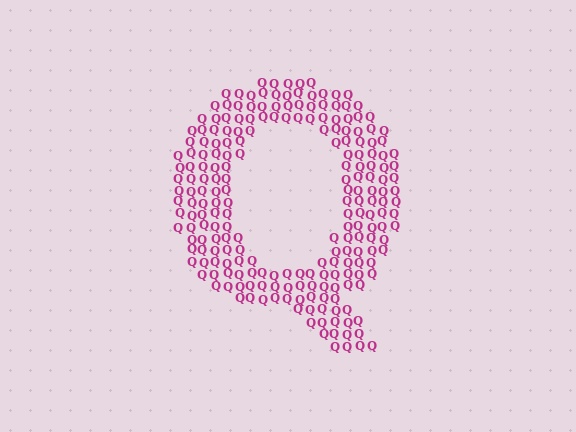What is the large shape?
The large shape is the letter Q.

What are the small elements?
The small elements are letter Q's.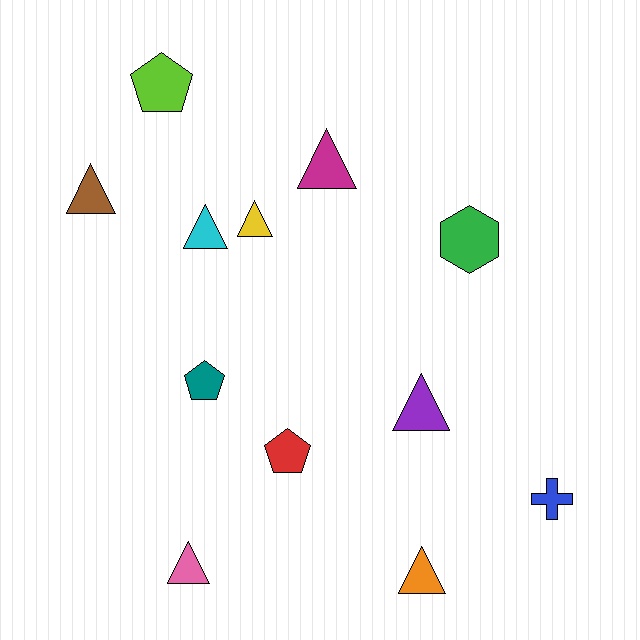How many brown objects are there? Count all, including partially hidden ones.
There is 1 brown object.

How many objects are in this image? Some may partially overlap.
There are 12 objects.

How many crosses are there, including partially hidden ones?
There is 1 cross.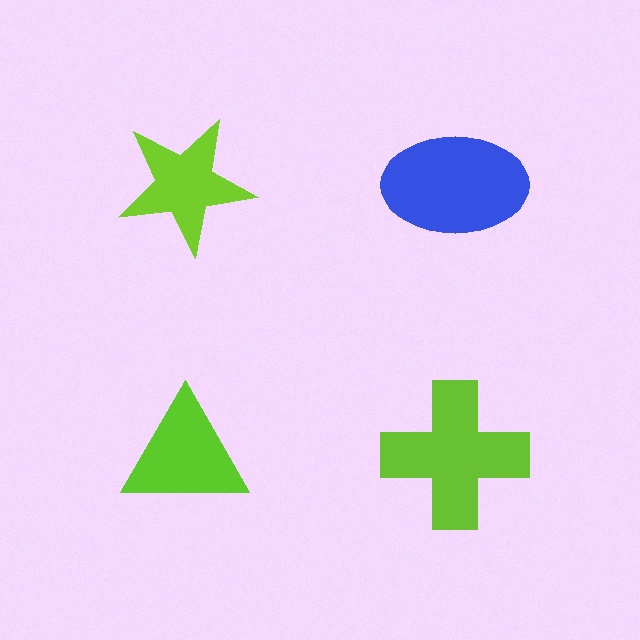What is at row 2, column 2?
A lime cross.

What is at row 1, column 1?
A lime star.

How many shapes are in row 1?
2 shapes.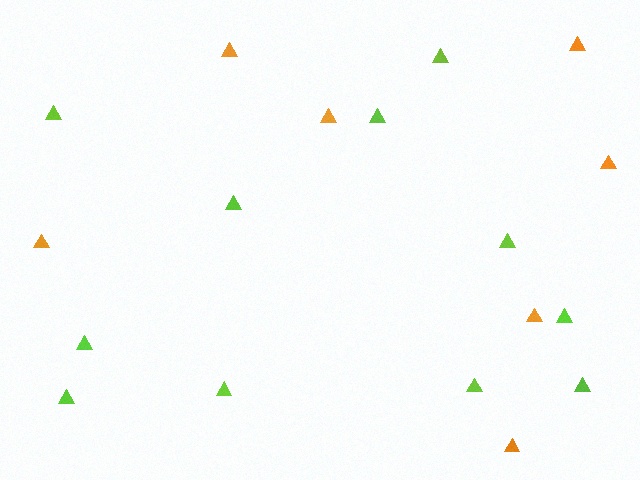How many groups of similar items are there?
There are 2 groups: one group of lime triangles (11) and one group of orange triangles (7).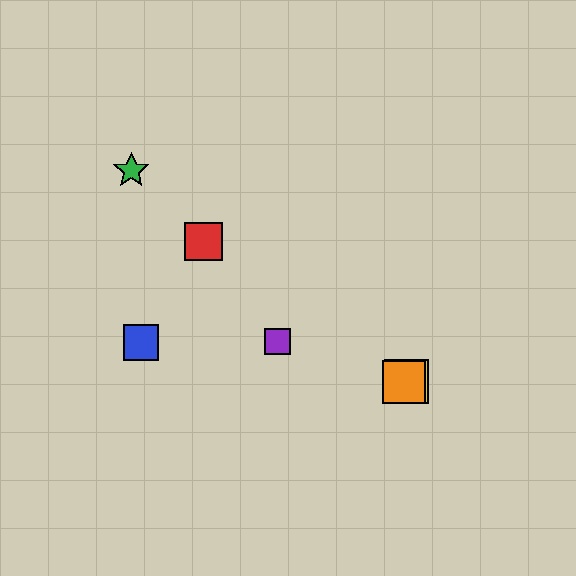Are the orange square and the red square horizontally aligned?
No, the orange square is at y≈382 and the red square is at y≈241.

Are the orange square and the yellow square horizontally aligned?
Yes, both are at y≈382.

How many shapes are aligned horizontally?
2 shapes (the yellow square, the orange square) are aligned horizontally.